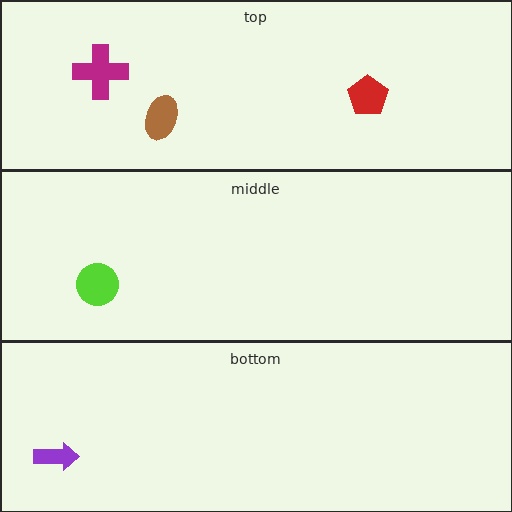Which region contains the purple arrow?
The bottom region.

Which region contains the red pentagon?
The top region.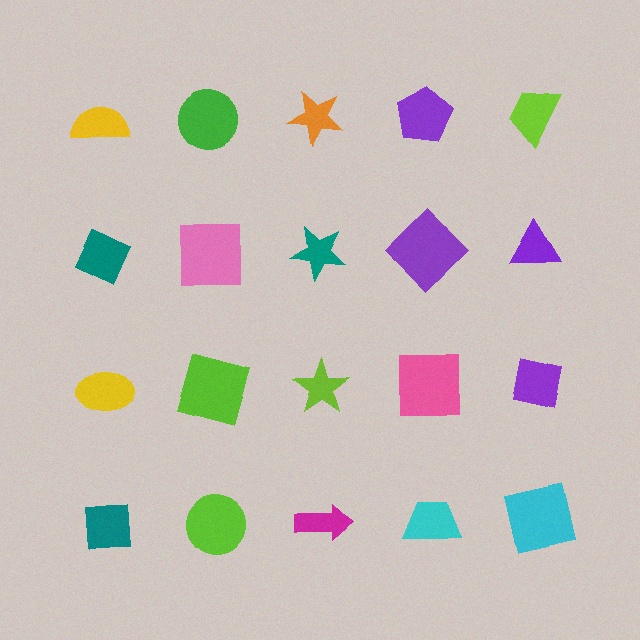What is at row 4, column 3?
A magenta arrow.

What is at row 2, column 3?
A teal star.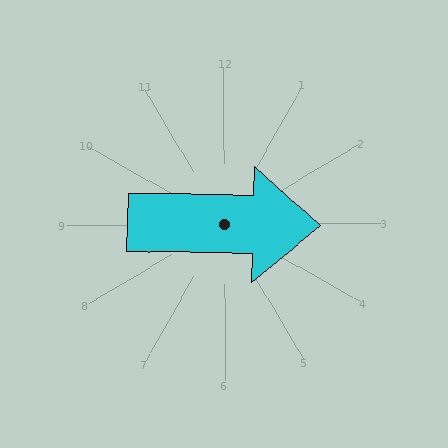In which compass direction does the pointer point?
East.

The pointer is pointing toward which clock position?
Roughly 3 o'clock.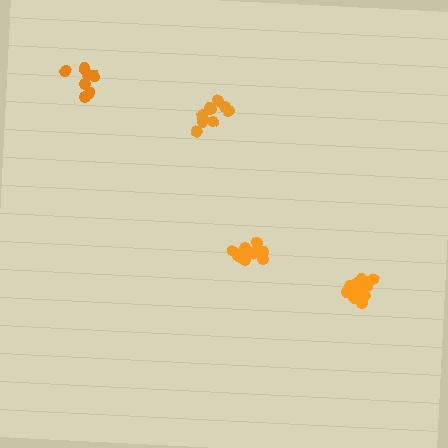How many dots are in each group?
Group 1: 10 dots, Group 2: 13 dots, Group 3: 7 dots, Group 4: 11 dots (41 total).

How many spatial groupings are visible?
There are 4 spatial groupings.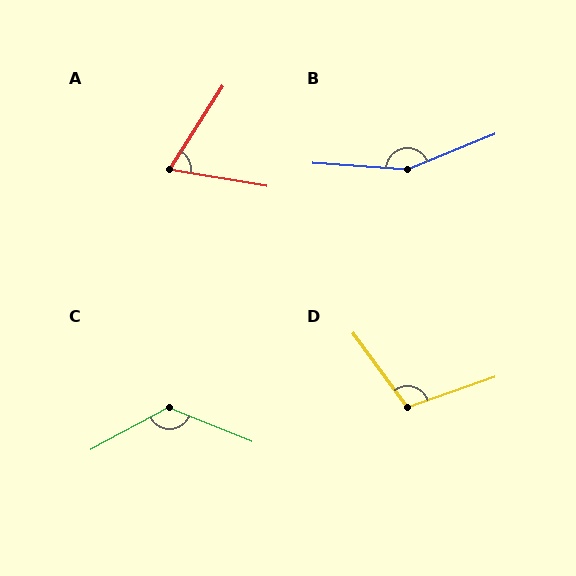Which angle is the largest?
B, at approximately 154 degrees.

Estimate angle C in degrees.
Approximately 129 degrees.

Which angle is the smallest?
A, at approximately 67 degrees.